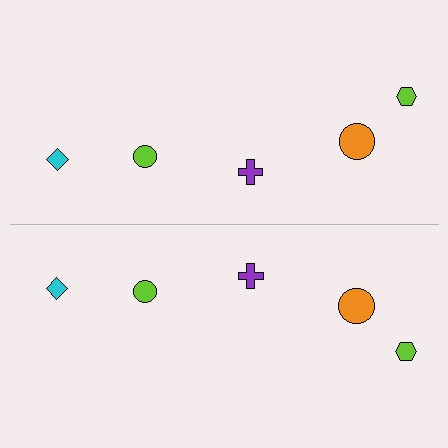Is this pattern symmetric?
Yes, this pattern has bilateral (reflection) symmetry.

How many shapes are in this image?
There are 10 shapes in this image.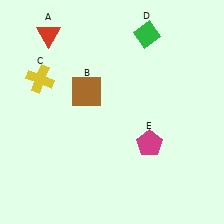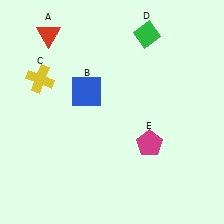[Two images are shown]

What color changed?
The square (B) changed from brown in Image 1 to blue in Image 2.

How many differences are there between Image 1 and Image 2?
There is 1 difference between the two images.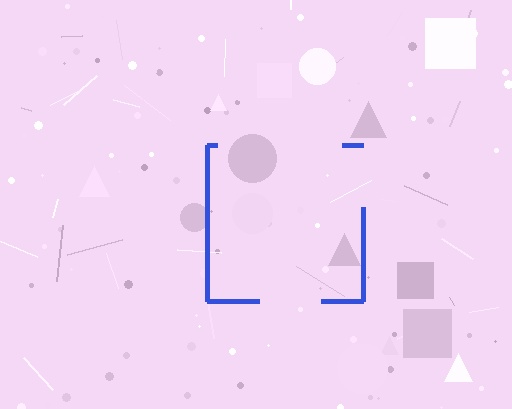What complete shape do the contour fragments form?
The contour fragments form a square.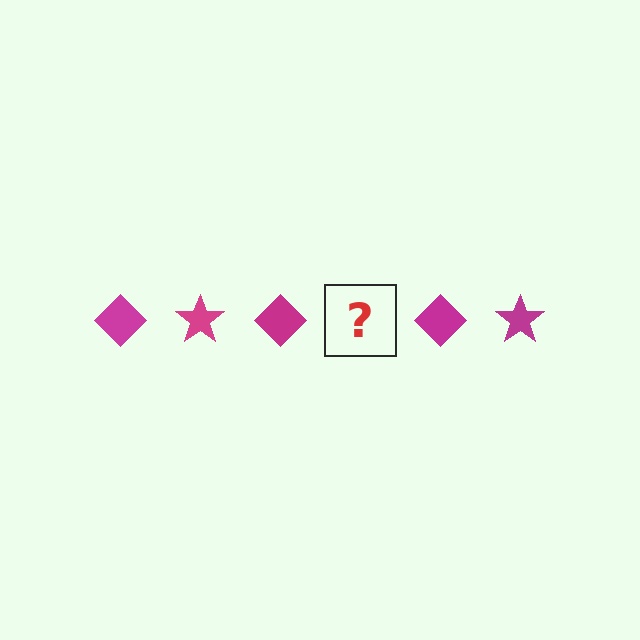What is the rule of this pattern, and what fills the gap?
The rule is that the pattern cycles through diamond, star shapes in magenta. The gap should be filled with a magenta star.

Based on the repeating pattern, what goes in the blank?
The blank should be a magenta star.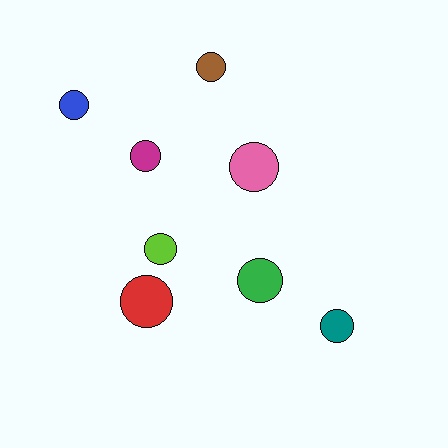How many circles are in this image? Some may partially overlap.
There are 8 circles.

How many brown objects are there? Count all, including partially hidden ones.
There is 1 brown object.